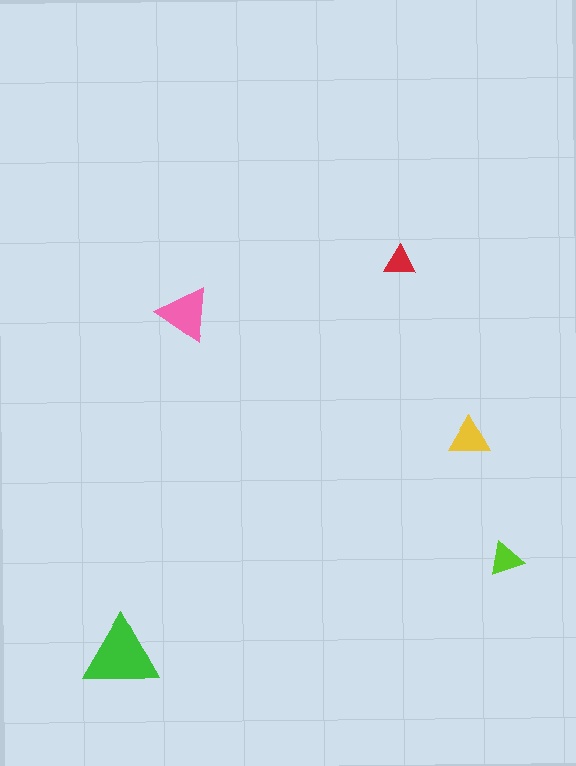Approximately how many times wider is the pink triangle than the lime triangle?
About 1.5 times wider.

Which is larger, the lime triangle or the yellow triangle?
The yellow one.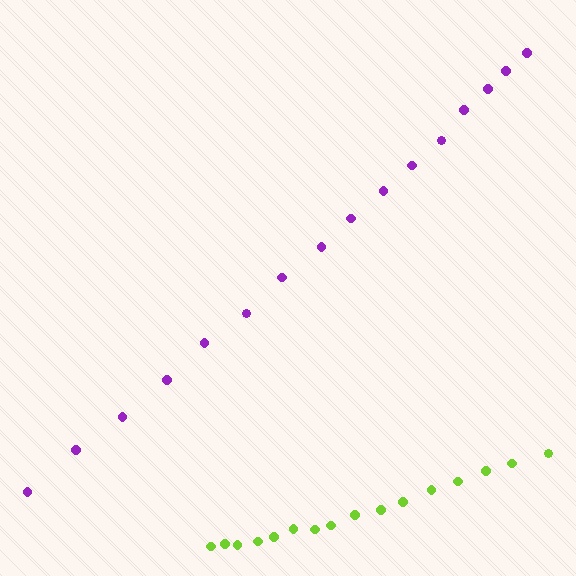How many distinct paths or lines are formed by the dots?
There are 2 distinct paths.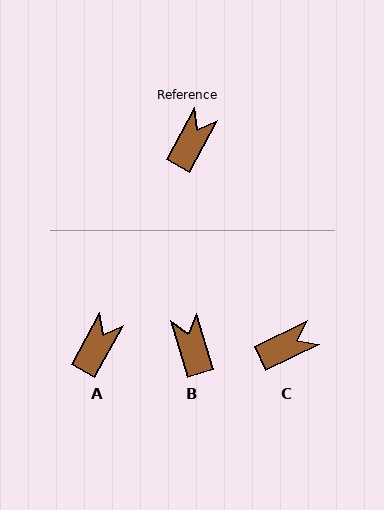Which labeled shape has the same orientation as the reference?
A.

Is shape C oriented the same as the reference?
No, it is off by about 36 degrees.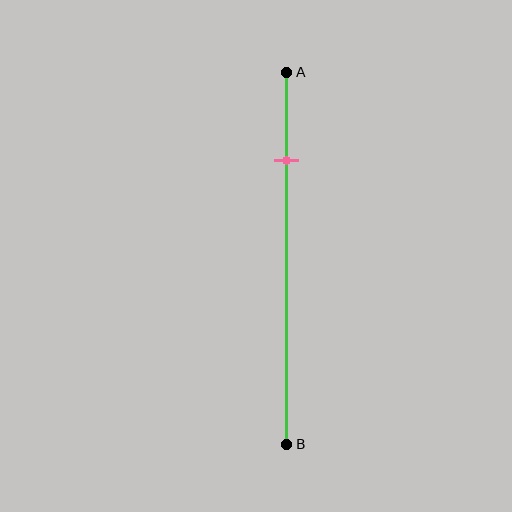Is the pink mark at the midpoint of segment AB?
No, the mark is at about 25% from A, not at the 50% midpoint.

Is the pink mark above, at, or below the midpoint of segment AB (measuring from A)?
The pink mark is above the midpoint of segment AB.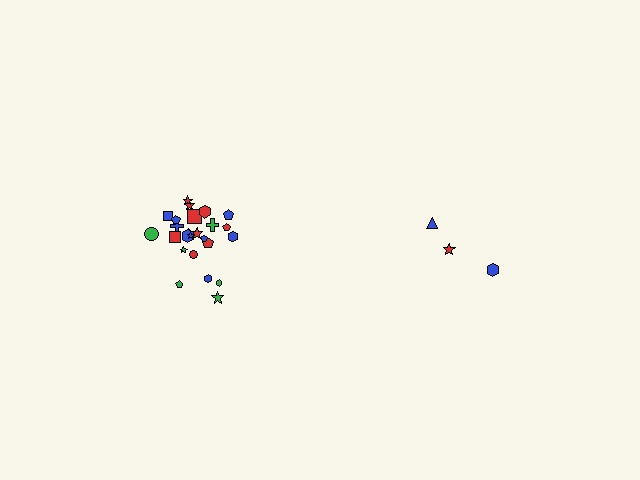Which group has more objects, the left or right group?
The left group.